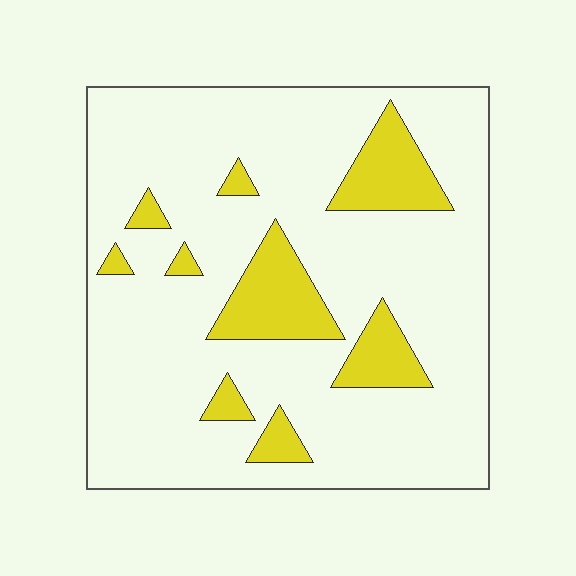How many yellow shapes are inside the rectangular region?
9.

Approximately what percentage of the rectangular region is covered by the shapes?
Approximately 15%.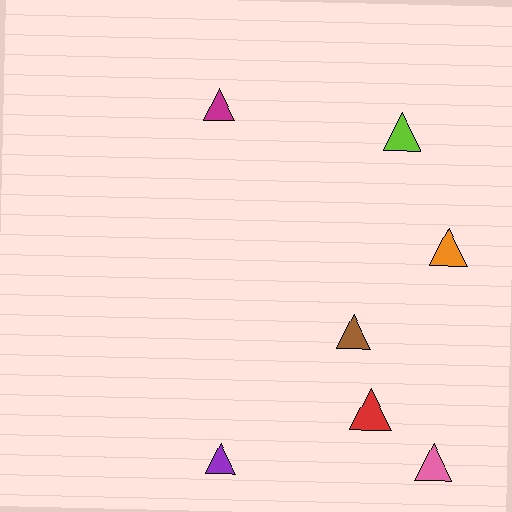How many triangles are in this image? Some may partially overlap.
There are 7 triangles.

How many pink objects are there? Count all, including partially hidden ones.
There is 1 pink object.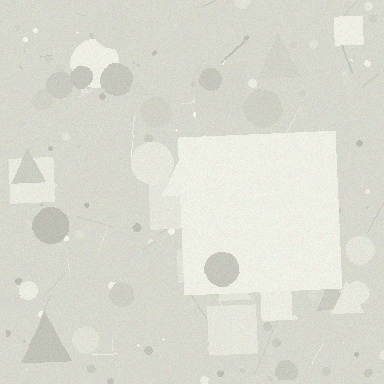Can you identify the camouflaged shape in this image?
The camouflaged shape is a square.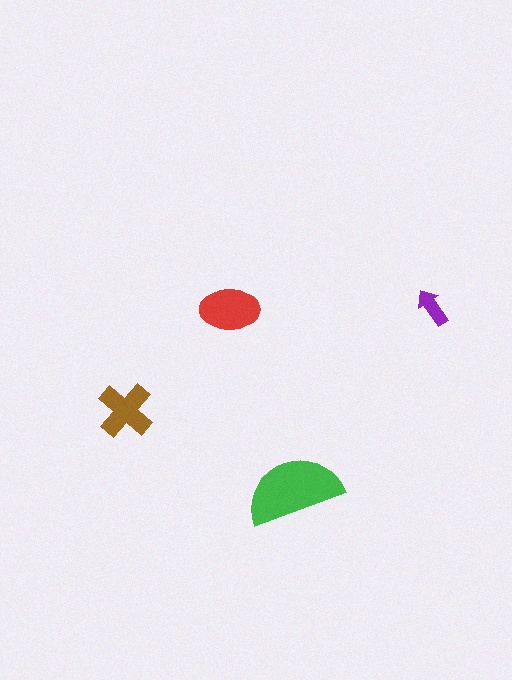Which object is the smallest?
The purple arrow.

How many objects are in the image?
There are 4 objects in the image.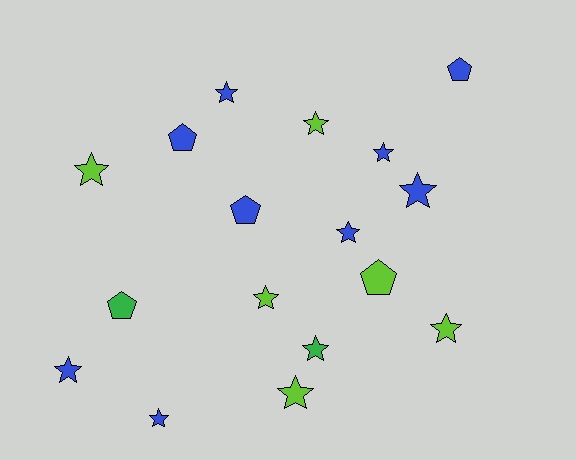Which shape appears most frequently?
Star, with 12 objects.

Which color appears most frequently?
Blue, with 9 objects.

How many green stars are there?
There is 1 green star.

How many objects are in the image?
There are 17 objects.